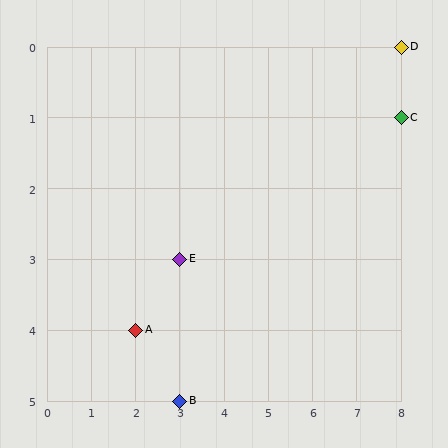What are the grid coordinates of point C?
Point C is at grid coordinates (8, 1).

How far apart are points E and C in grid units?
Points E and C are 5 columns and 2 rows apart (about 5.4 grid units diagonally).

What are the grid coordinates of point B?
Point B is at grid coordinates (3, 5).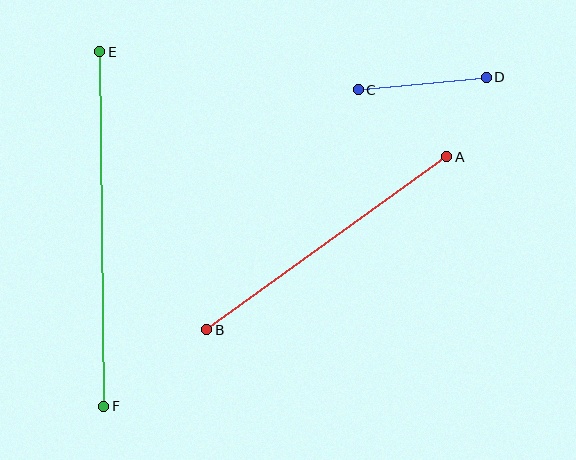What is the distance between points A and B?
The distance is approximately 296 pixels.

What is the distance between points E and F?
The distance is approximately 355 pixels.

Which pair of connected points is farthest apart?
Points E and F are farthest apart.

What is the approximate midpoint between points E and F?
The midpoint is at approximately (102, 229) pixels.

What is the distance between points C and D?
The distance is approximately 128 pixels.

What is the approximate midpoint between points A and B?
The midpoint is at approximately (327, 243) pixels.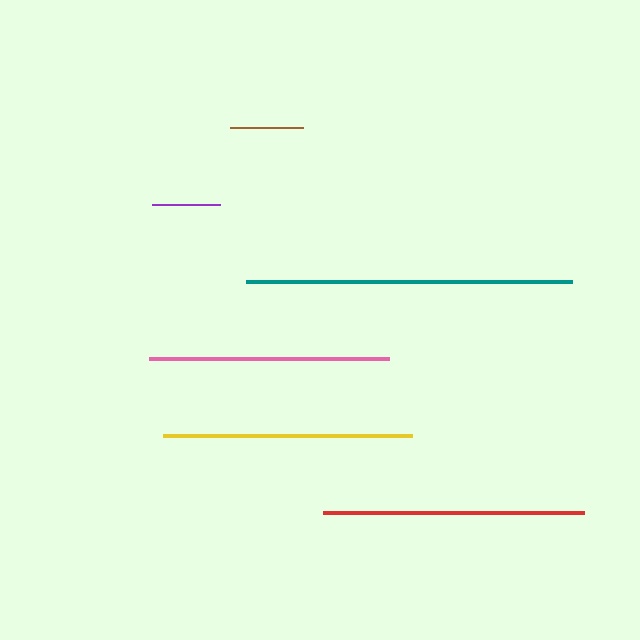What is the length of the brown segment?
The brown segment is approximately 73 pixels long.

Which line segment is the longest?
The teal line is the longest at approximately 325 pixels.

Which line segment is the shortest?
The purple line is the shortest at approximately 67 pixels.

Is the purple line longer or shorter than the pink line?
The pink line is longer than the purple line.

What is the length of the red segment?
The red segment is approximately 261 pixels long.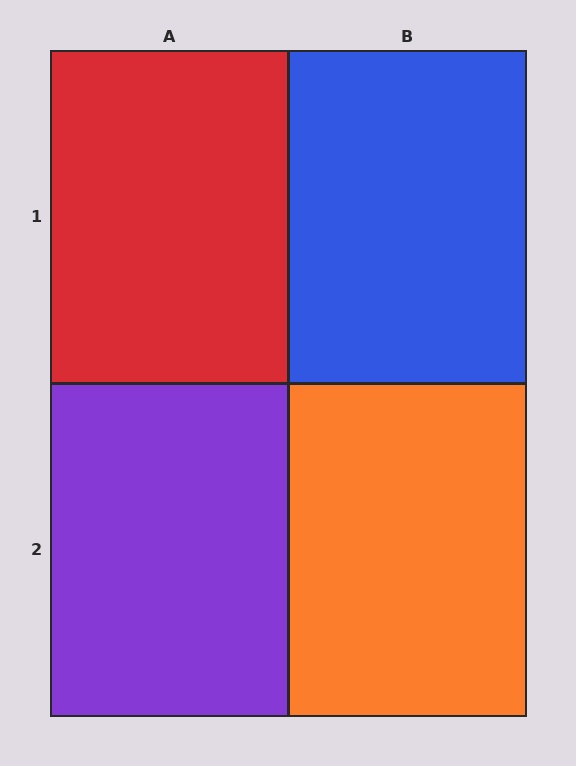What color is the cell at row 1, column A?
Red.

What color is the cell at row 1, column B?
Blue.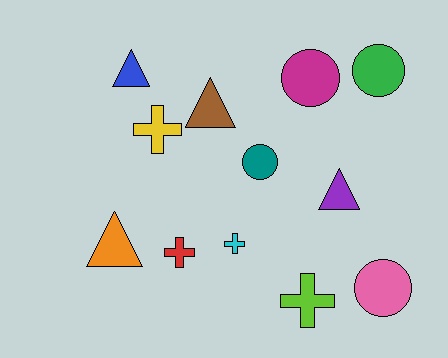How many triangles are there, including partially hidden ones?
There are 4 triangles.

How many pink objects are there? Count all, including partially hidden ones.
There is 1 pink object.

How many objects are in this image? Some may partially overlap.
There are 12 objects.